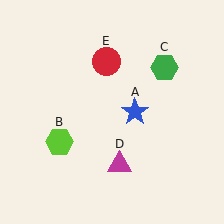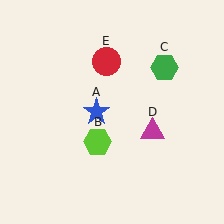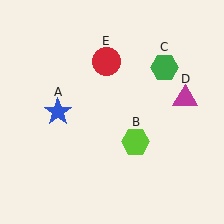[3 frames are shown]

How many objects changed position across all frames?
3 objects changed position: blue star (object A), lime hexagon (object B), magenta triangle (object D).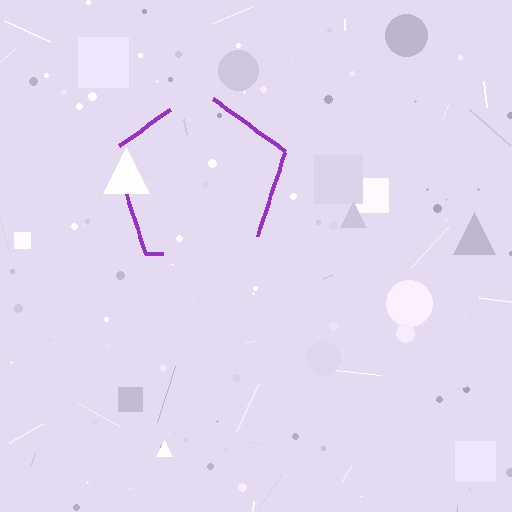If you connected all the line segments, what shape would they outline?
They would outline a pentagon.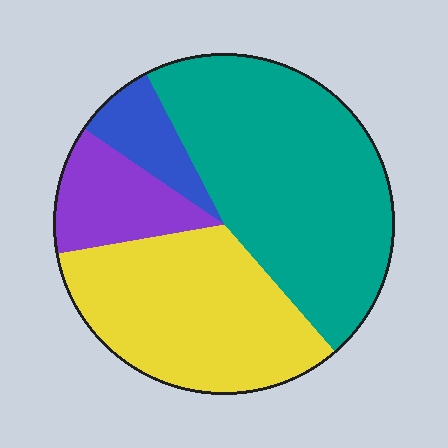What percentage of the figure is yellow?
Yellow covers about 35% of the figure.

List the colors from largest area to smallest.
From largest to smallest: teal, yellow, purple, blue.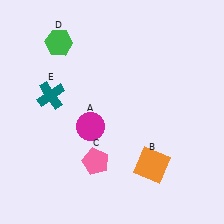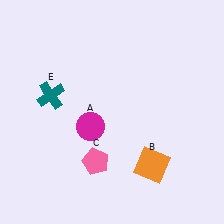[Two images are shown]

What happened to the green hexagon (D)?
The green hexagon (D) was removed in Image 2. It was in the top-left area of Image 1.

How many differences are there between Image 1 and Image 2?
There is 1 difference between the two images.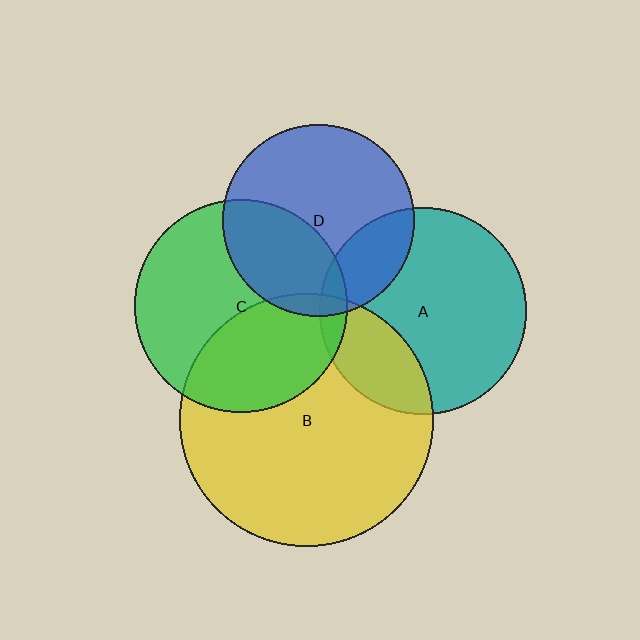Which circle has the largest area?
Circle B (yellow).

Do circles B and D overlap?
Yes.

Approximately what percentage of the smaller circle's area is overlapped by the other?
Approximately 5%.